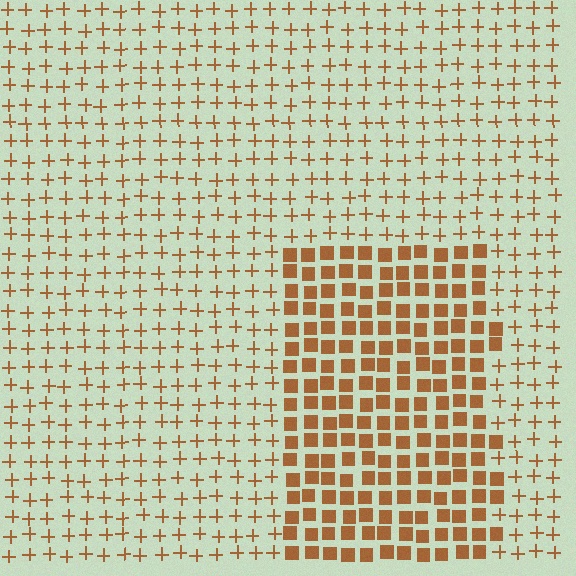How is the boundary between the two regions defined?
The boundary is defined by a change in element shape: squares inside vs. plus signs outside. All elements share the same color and spacing.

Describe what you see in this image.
The image is filled with small brown elements arranged in a uniform grid. A rectangle-shaped region contains squares, while the surrounding area contains plus signs. The boundary is defined purely by the change in element shape.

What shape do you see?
I see a rectangle.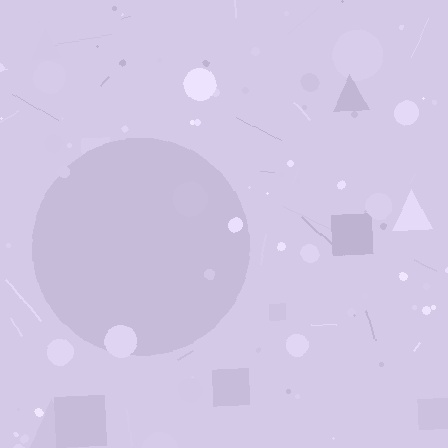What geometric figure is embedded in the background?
A circle is embedded in the background.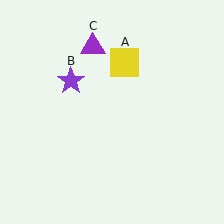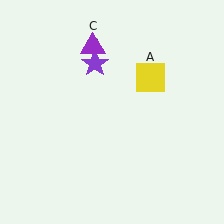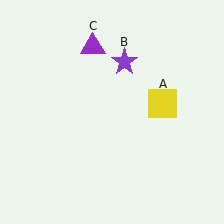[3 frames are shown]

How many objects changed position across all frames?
2 objects changed position: yellow square (object A), purple star (object B).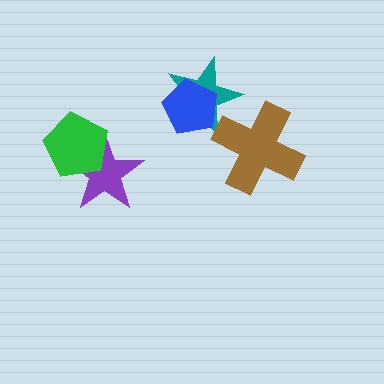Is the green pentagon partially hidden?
No, no other shape covers it.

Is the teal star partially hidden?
Yes, it is partially covered by another shape.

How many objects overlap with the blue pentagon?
1 object overlaps with the blue pentagon.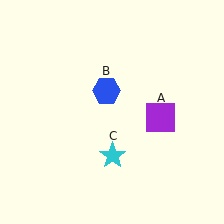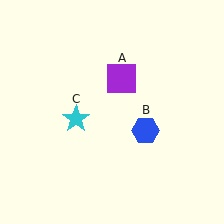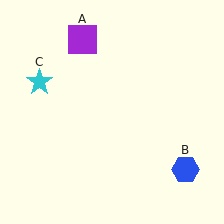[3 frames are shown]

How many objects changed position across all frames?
3 objects changed position: purple square (object A), blue hexagon (object B), cyan star (object C).